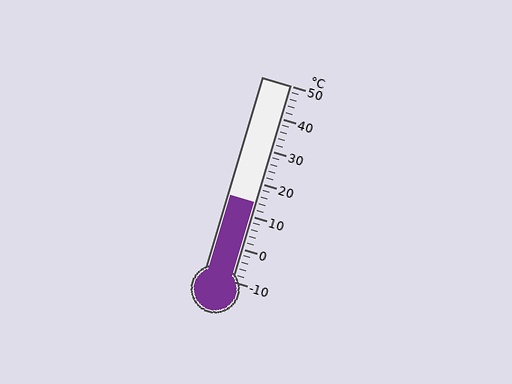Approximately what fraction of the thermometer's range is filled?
The thermometer is filled to approximately 40% of its range.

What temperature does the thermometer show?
The thermometer shows approximately 14°C.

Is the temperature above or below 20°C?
The temperature is below 20°C.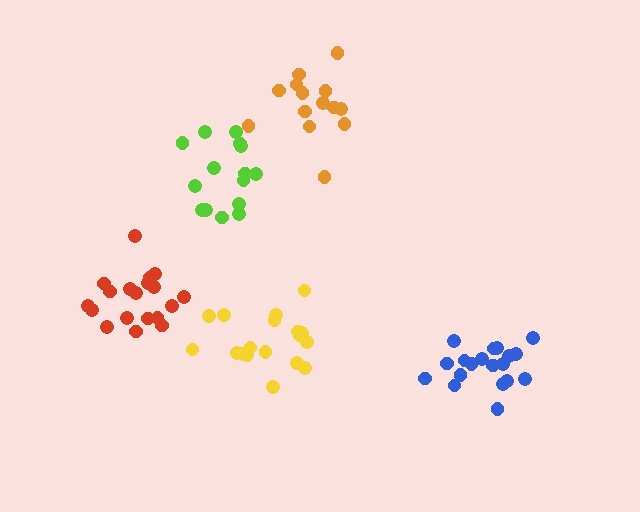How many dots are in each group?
Group 1: 15 dots, Group 2: 18 dots, Group 3: 14 dots, Group 4: 19 dots, Group 5: 19 dots (85 total).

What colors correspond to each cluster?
The clusters are colored: lime, yellow, orange, blue, red.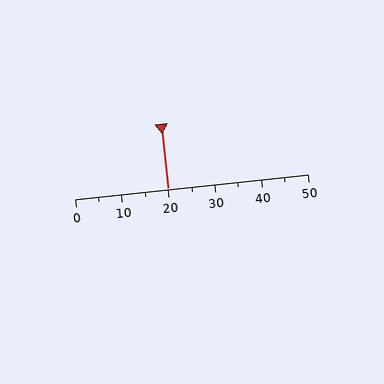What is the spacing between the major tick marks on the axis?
The major ticks are spaced 10 apart.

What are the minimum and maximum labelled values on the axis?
The axis runs from 0 to 50.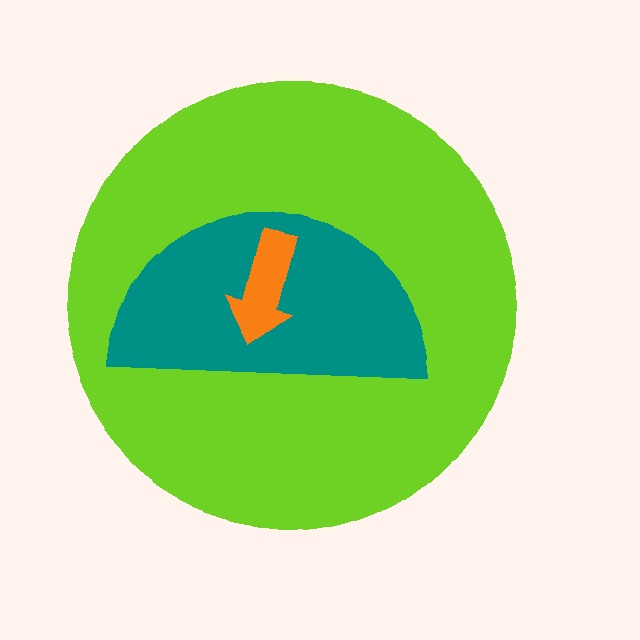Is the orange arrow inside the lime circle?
Yes.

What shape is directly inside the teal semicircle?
The orange arrow.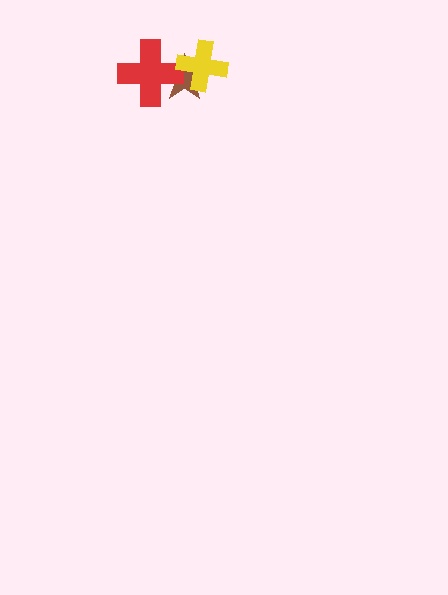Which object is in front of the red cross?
The yellow cross is in front of the red cross.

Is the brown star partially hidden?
Yes, it is partially covered by another shape.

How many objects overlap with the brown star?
2 objects overlap with the brown star.